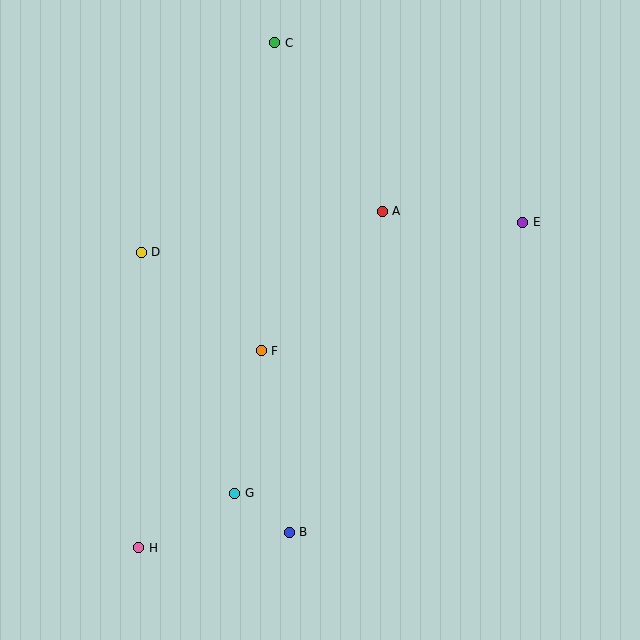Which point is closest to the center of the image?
Point F at (261, 351) is closest to the center.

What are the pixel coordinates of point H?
Point H is at (139, 548).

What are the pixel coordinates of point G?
Point G is at (235, 493).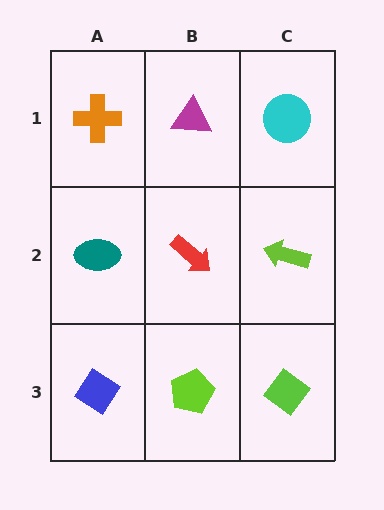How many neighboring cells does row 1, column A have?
2.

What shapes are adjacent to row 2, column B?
A magenta triangle (row 1, column B), a lime pentagon (row 3, column B), a teal ellipse (row 2, column A), a lime arrow (row 2, column C).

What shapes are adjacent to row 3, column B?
A red arrow (row 2, column B), a blue diamond (row 3, column A), a lime diamond (row 3, column C).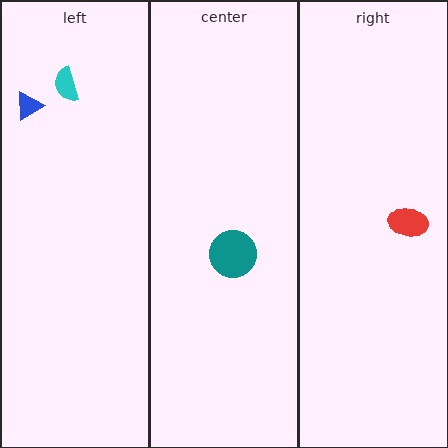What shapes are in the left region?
The blue triangle, the cyan semicircle.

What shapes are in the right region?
The red ellipse.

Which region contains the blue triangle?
The left region.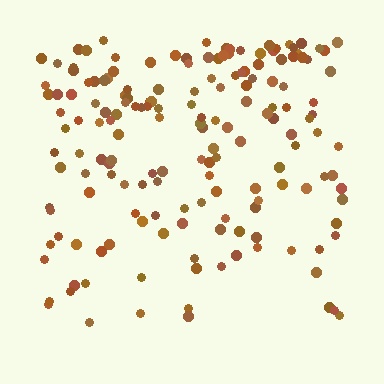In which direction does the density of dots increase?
From bottom to top, with the top side densest.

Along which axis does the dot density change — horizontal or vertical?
Vertical.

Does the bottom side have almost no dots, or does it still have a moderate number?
Still a moderate number, just noticeably fewer than the top.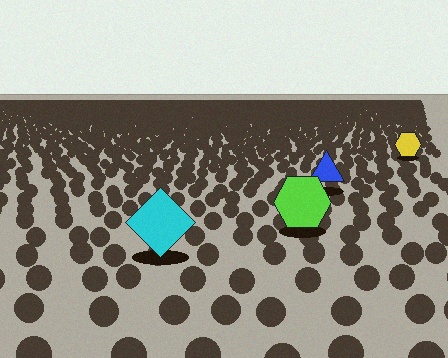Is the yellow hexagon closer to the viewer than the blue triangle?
No. The blue triangle is closer — you can tell from the texture gradient: the ground texture is coarser near it.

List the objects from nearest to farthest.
From nearest to farthest: the cyan diamond, the lime hexagon, the blue triangle, the yellow hexagon.